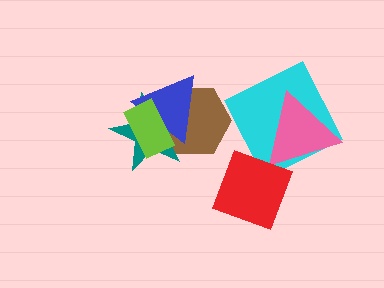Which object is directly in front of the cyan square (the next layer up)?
The pink triangle is directly in front of the cyan square.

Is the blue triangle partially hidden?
Yes, it is partially covered by another shape.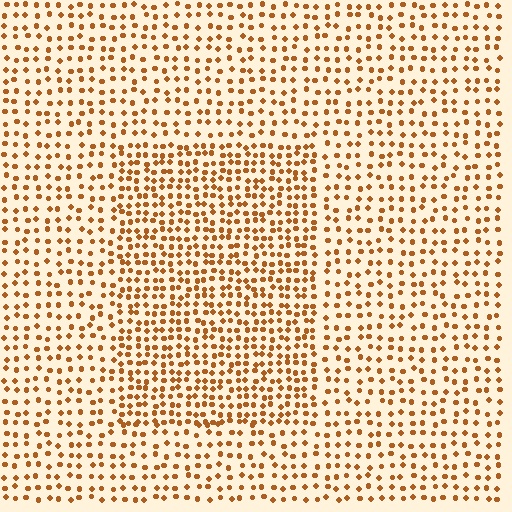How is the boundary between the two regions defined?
The boundary is defined by a change in element density (approximately 1.6x ratio). All elements are the same color, size, and shape.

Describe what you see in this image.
The image contains small brown elements arranged at two different densities. A rectangle-shaped region is visible where the elements are more densely packed than the surrounding area.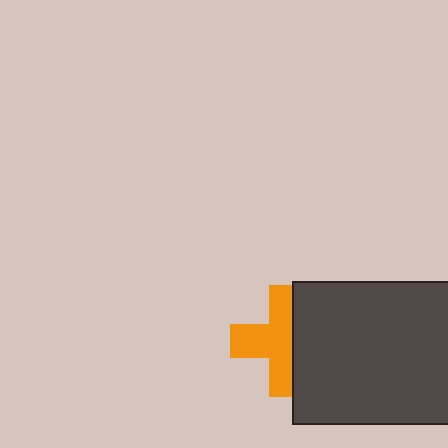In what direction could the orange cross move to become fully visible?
The orange cross could move left. That would shift it out from behind the dark gray rectangle entirely.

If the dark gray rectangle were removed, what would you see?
You would see the complete orange cross.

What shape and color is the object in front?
The object in front is a dark gray rectangle.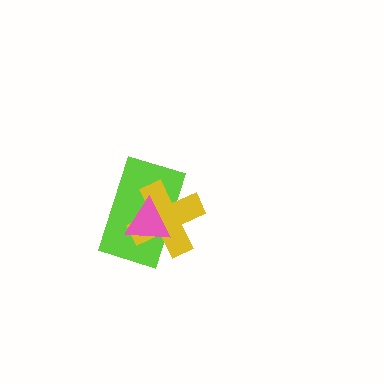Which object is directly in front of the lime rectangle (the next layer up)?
The yellow cross is directly in front of the lime rectangle.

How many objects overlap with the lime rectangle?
2 objects overlap with the lime rectangle.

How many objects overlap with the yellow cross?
2 objects overlap with the yellow cross.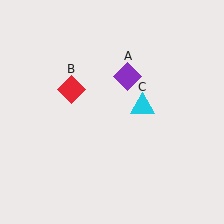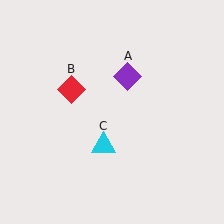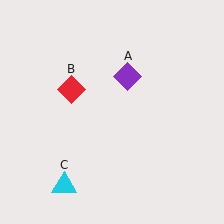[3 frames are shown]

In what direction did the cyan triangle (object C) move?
The cyan triangle (object C) moved down and to the left.